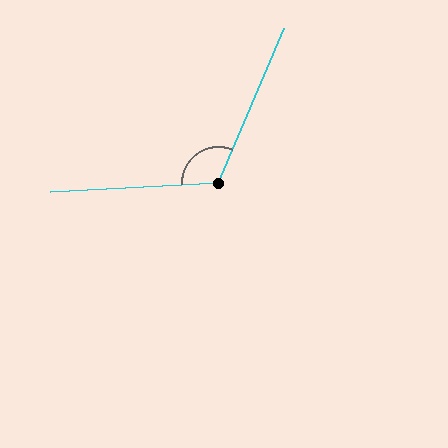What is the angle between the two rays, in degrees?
Approximately 116 degrees.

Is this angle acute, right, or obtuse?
It is obtuse.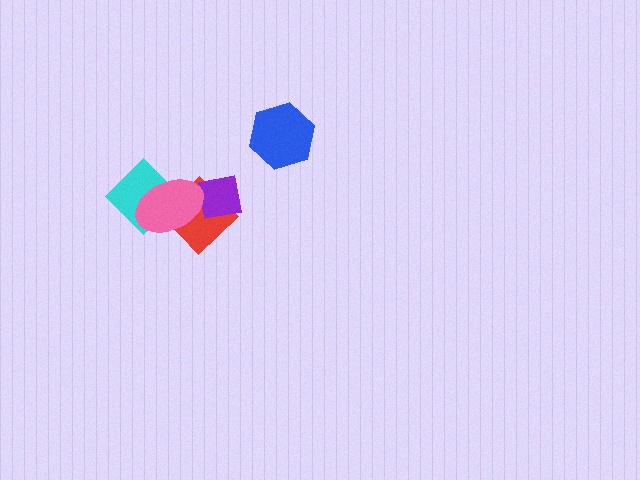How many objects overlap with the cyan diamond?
2 objects overlap with the cyan diamond.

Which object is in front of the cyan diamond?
The pink ellipse is in front of the cyan diamond.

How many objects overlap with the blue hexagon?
0 objects overlap with the blue hexagon.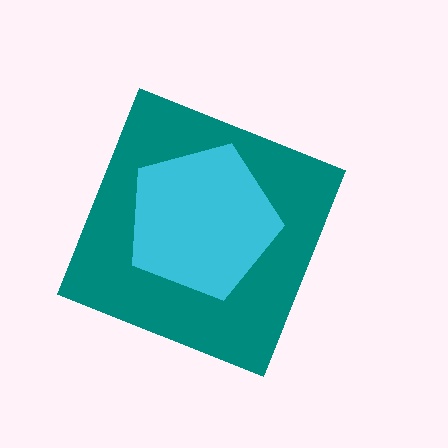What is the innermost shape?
The cyan pentagon.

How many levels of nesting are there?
2.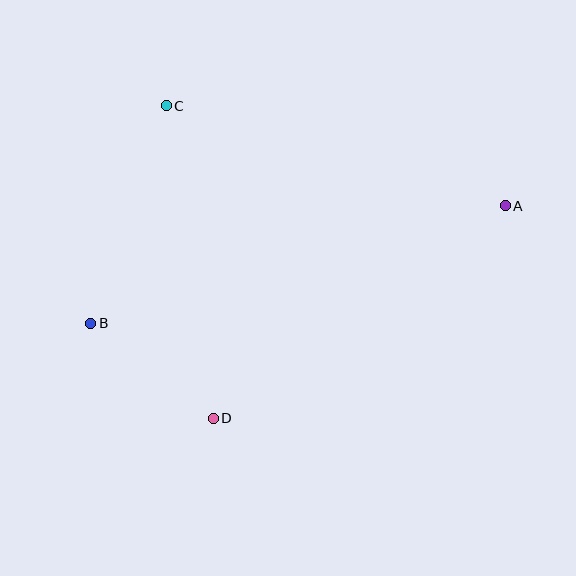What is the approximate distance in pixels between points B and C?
The distance between B and C is approximately 230 pixels.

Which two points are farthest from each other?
Points A and B are farthest from each other.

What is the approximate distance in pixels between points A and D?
The distance between A and D is approximately 361 pixels.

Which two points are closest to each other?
Points B and D are closest to each other.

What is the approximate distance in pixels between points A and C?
The distance between A and C is approximately 353 pixels.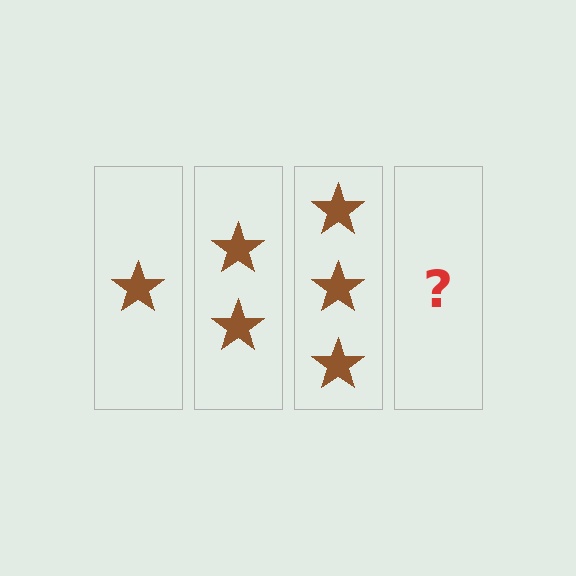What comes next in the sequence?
The next element should be 4 stars.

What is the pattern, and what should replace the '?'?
The pattern is that each step adds one more star. The '?' should be 4 stars.